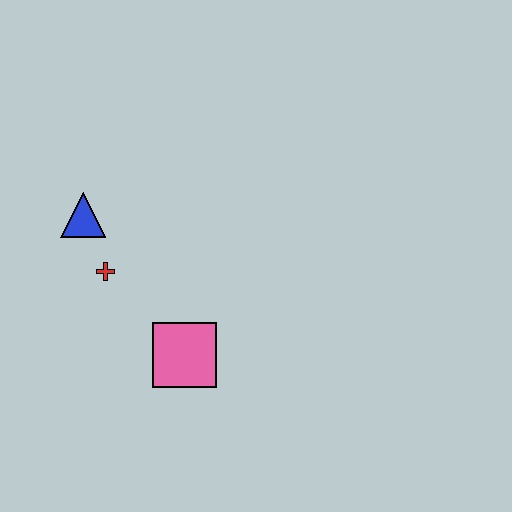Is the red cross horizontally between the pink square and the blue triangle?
Yes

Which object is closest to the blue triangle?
The red cross is closest to the blue triangle.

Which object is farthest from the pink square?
The blue triangle is farthest from the pink square.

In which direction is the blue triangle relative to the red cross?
The blue triangle is above the red cross.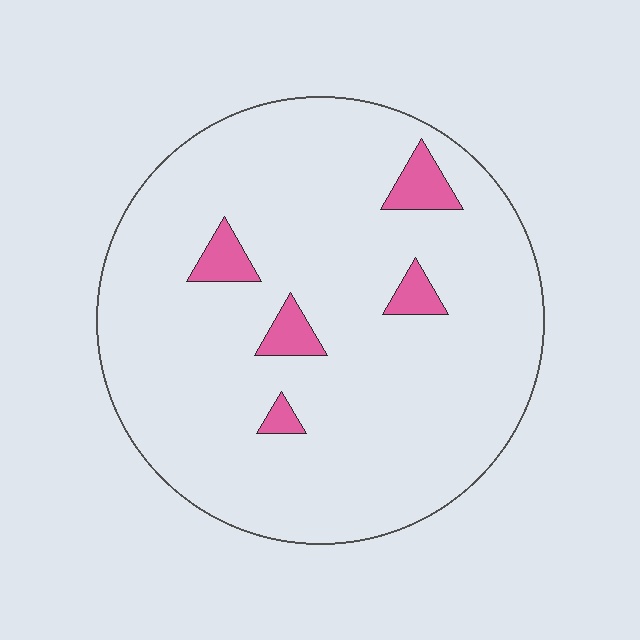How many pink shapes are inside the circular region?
5.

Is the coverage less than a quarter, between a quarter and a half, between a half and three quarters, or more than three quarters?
Less than a quarter.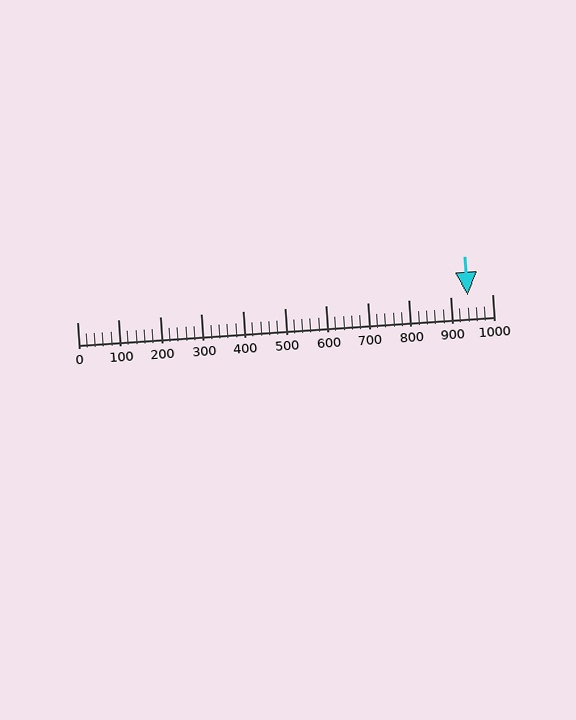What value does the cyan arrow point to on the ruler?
The cyan arrow points to approximately 941.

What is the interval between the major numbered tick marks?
The major tick marks are spaced 100 units apart.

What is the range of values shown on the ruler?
The ruler shows values from 0 to 1000.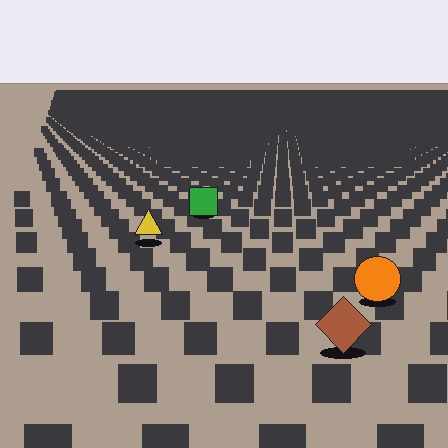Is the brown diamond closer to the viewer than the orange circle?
Yes. The brown diamond is closer — you can tell from the texture gradient: the ground texture is coarser near it.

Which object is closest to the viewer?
The brown diamond is closest. The texture marks near it are larger and more spread out.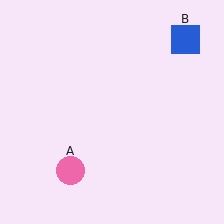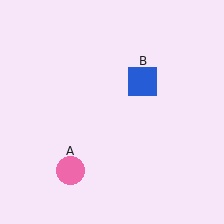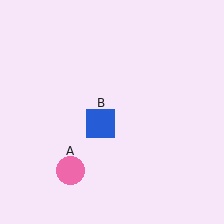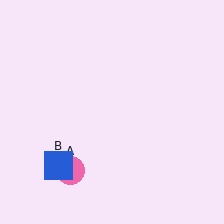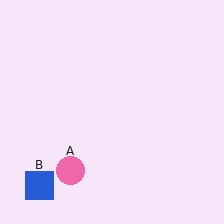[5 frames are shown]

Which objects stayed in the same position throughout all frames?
Pink circle (object A) remained stationary.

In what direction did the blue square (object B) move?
The blue square (object B) moved down and to the left.